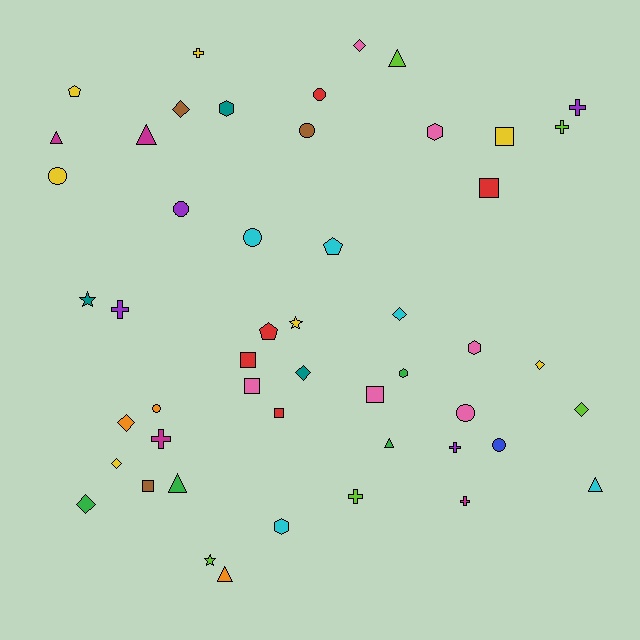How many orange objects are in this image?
There are 3 orange objects.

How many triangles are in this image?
There are 7 triangles.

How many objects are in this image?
There are 50 objects.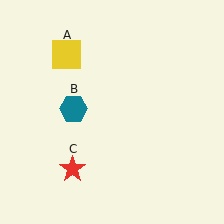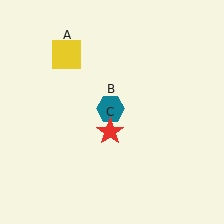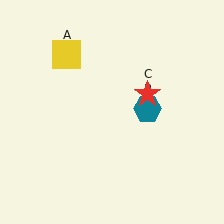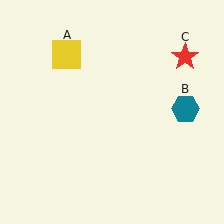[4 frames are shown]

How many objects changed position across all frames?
2 objects changed position: teal hexagon (object B), red star (object C).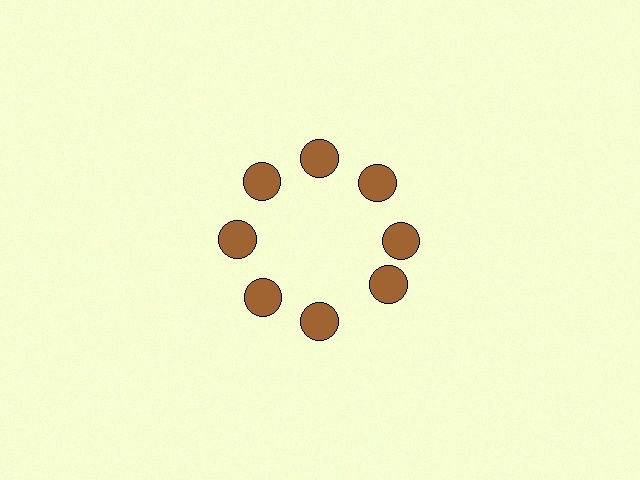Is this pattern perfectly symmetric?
No. The 8 brown circles are arranged in a ring, but one element near the 4 o'clock position is rotated out of alignment along the ring, breaking the 8-fold rotational symmetry.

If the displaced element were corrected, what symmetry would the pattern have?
It would have 8-fold rotational symmetry — the pattern would map onto itself every 45 degrees.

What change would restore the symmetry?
The symmetry would be restored by rotating it back into even spacing with its neighbors so that all 8 circles sit at equal angles and equal distance from the center.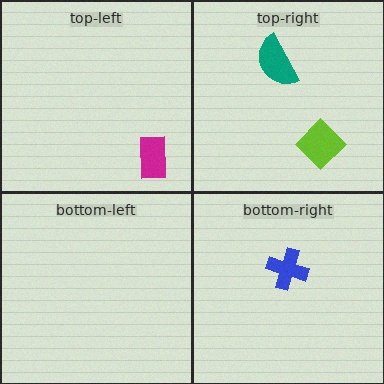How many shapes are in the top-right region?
2.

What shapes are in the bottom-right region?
The blue cross.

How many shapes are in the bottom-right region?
1.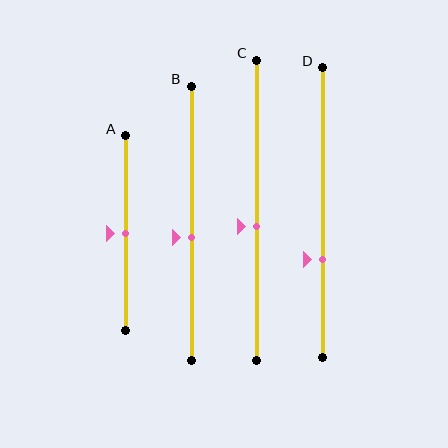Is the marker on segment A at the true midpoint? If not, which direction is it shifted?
Yes, the marker on segment A is at the true midpoint.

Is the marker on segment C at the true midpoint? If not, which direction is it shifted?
No, the marker on segment C is shifted downward by about 5% of the segment length.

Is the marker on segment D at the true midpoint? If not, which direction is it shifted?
No, the marker on segment D is shifted downward by about 16% of the segment length.